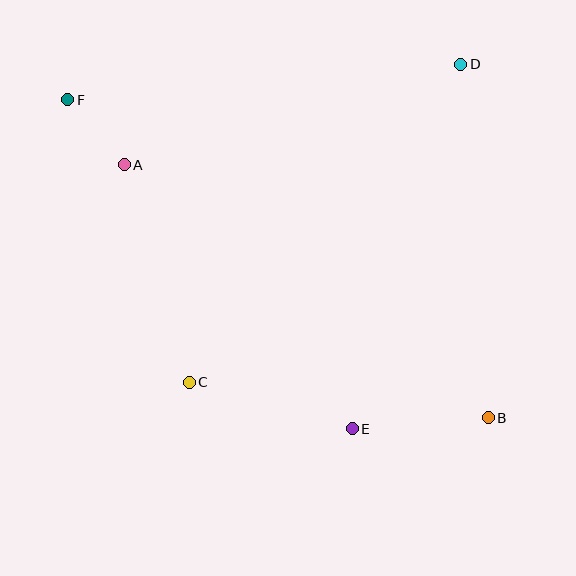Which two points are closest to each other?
Points A and F are closest to each other.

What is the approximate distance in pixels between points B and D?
The distance between B and D is approximately 354 pixels.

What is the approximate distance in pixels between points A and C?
The distance between A and C is approximately 227 pixels.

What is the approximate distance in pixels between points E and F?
The distance between E and F is approximately 435 pixels.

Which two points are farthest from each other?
Points B and F are farthest from each other.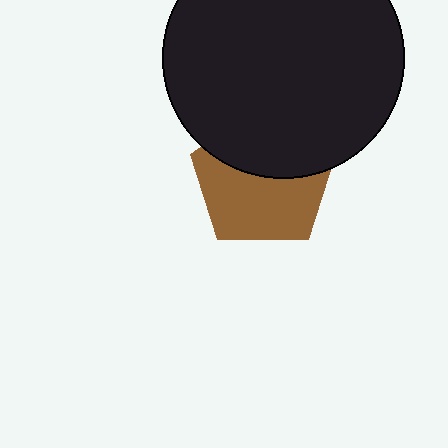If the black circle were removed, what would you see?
You would see the complete brown pentagon.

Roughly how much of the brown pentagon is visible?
About half of it is visible (roughly 56%).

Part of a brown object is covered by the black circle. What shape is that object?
It is a pentagon.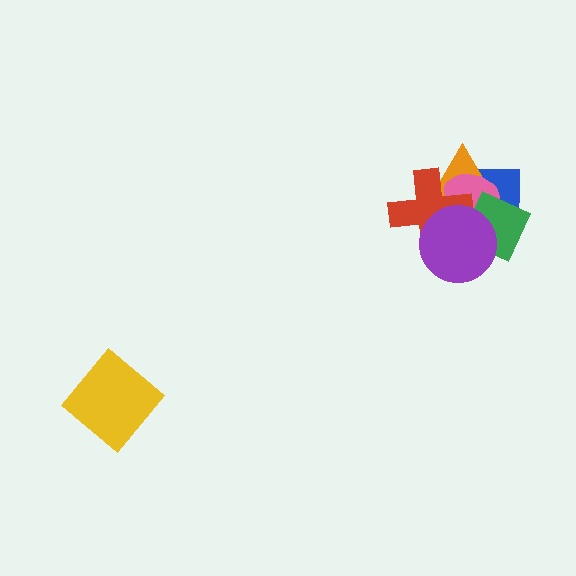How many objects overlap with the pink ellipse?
5 objects overlap with the pink ellipse.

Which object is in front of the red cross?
The purple circle is in front of the red cross.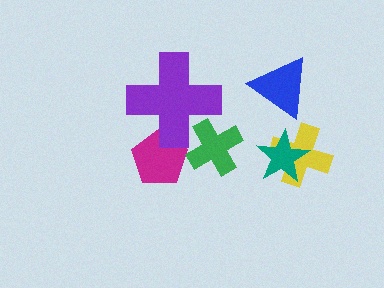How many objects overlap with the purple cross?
2 objects overlap with the purple cross.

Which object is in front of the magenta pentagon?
The purple cross is in front of the magenta pentagon.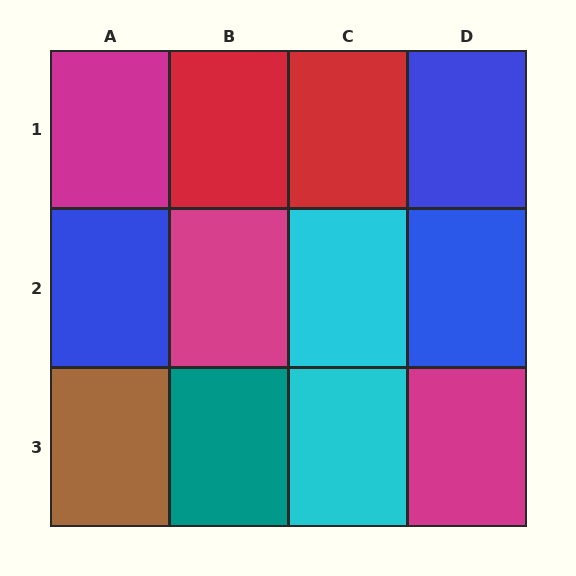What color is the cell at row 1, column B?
Red.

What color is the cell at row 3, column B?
Teal.